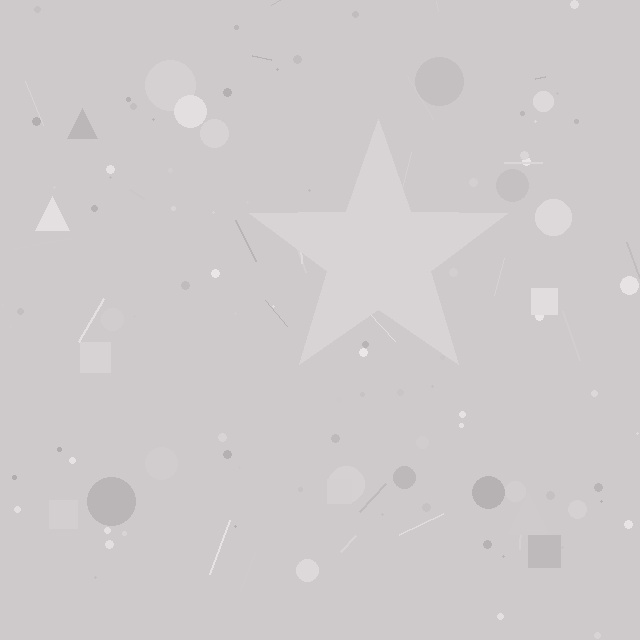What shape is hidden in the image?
A star is hidden in the image.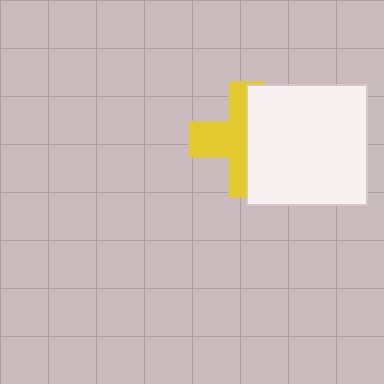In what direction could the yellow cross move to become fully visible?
The yellow cross could move left. That would shift it out from behind the white square entirely.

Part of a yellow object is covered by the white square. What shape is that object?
It is a cross.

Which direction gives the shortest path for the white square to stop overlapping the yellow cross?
Moving right gives the shortest separation.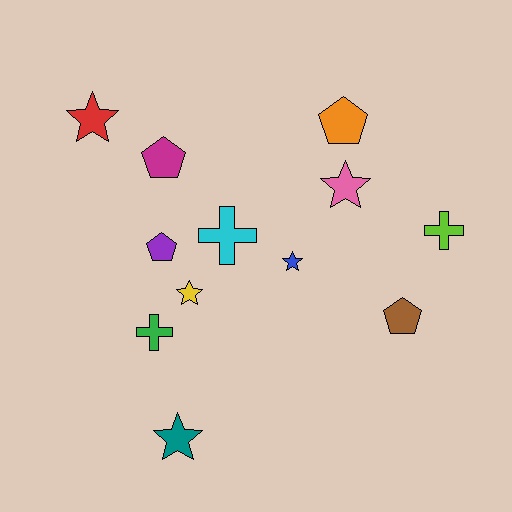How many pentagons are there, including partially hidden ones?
There are 4 pentagons.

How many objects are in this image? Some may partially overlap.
There are 12 objects.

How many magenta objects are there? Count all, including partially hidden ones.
There is 1 magenta object.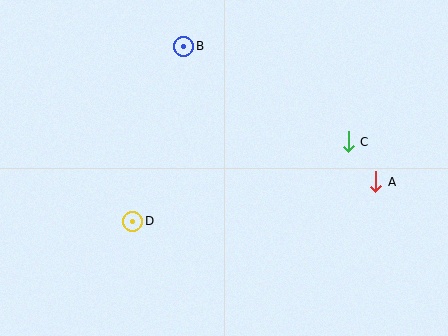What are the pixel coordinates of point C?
Point C is at (348, 142).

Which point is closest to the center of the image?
Point D at (133, 221) is closest to the center.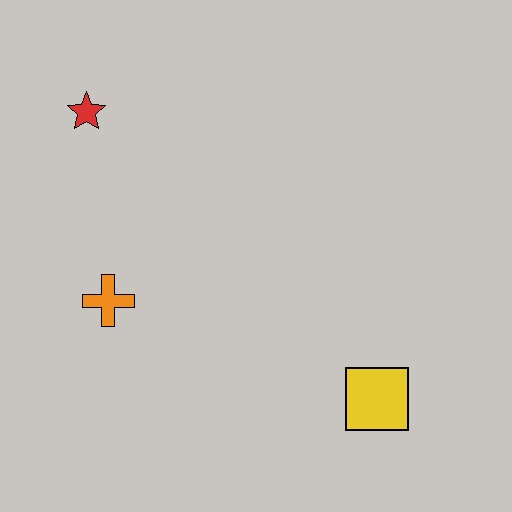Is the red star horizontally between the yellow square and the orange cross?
No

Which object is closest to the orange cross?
The red star is closest to the orange cross.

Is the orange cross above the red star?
No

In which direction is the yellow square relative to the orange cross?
The yellow square is to the right of the orange cross.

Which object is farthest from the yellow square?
The red star is farthest from the yellow square.